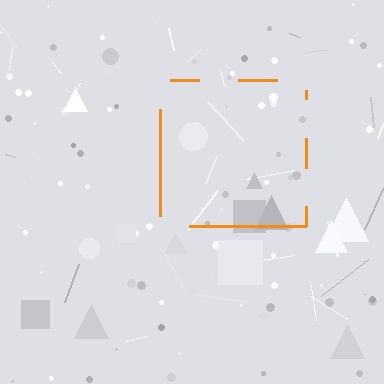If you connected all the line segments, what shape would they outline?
They would outline a square.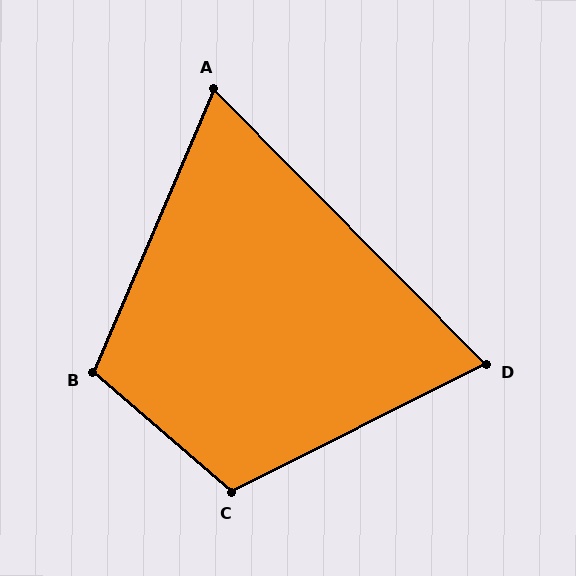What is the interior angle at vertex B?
Approximately 108 degrees (obtuse).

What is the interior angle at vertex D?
Approximately 72 degrees (acute).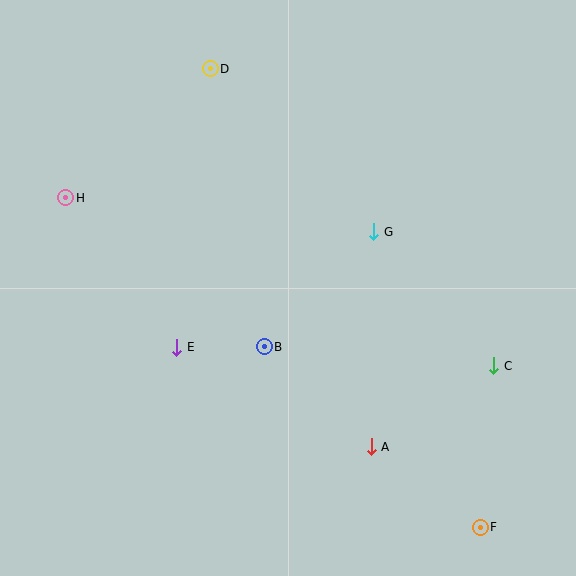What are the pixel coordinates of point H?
Point H is at (66, 198).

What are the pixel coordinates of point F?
Point F is at (480, 527).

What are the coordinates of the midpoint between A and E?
The midpoint between A and E is at (274, 397).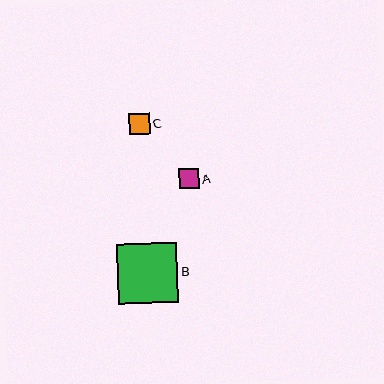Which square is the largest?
Square B is the largest with a size of approximately 60 pixels.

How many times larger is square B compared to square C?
Square B is approximately 2.8 times the size of square C.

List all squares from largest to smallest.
From largest to smallest: B, C, A.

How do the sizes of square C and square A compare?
Square C and square A are approximately the same size.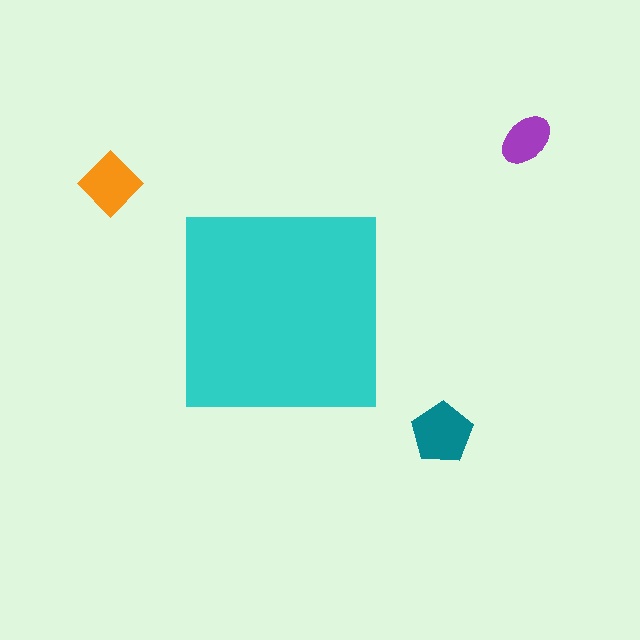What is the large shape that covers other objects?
A cyan square.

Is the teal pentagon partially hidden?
No, the teal pentagon is fully visible.